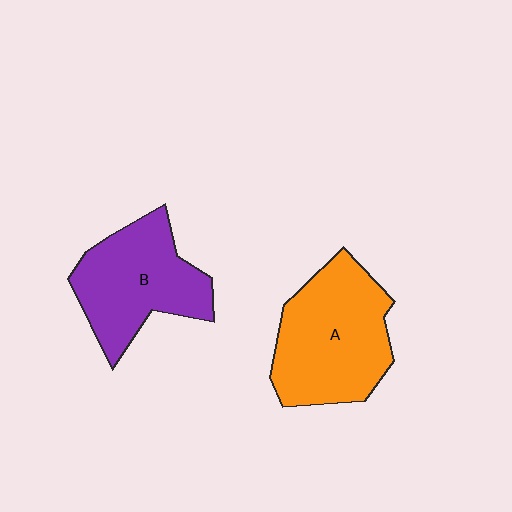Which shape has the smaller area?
Shape B (purple).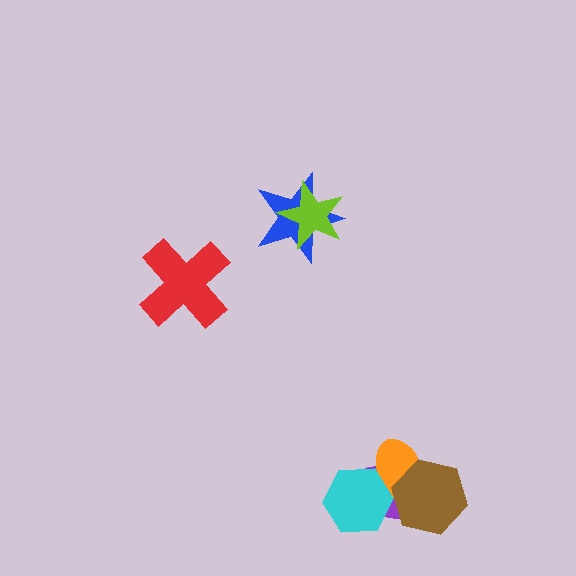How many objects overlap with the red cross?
0 objects overlap with the red cross.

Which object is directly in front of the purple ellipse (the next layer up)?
The orange ellipse is directly in front of the purple ellipse.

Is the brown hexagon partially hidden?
No, no other shape covers it.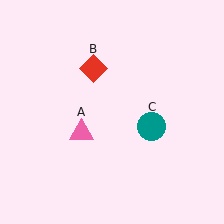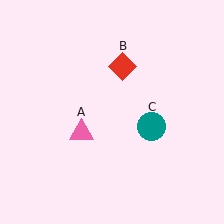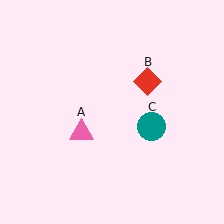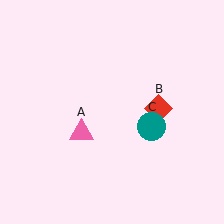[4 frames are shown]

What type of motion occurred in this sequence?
The red diamond (object B) rotated clockwise around the center of the scene.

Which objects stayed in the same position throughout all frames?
Pink triangle (object A) and teal circle (object C) remained stationary.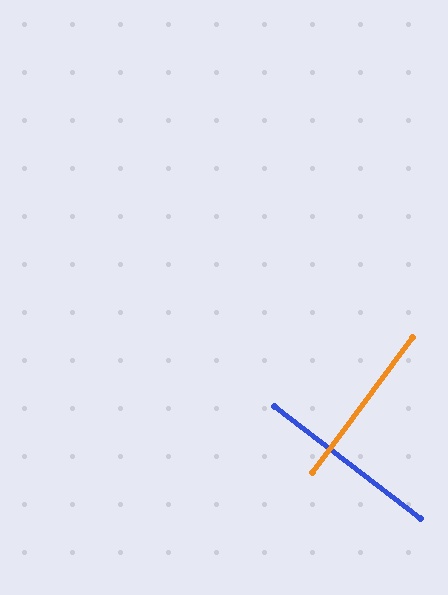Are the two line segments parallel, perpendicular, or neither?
Perpendicular — they meet at approximately 89°.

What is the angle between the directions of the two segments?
Approximately 89 degrees.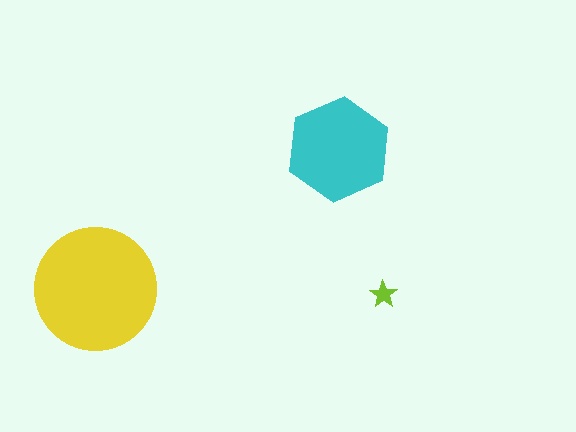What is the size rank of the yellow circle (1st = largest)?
1st.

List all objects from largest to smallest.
The yellow circle, the cyan hexagon, the lime star.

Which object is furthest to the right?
The lime star is rightmost.